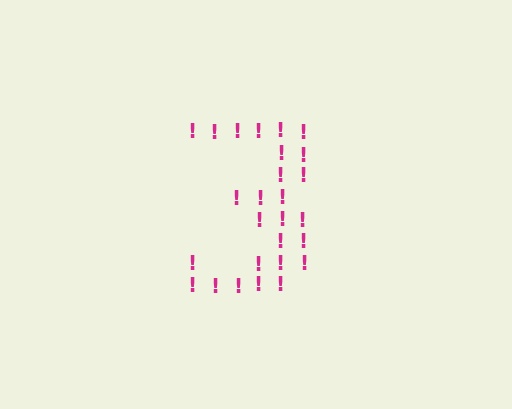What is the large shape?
The large shape is the digit 3.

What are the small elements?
The small elements are exclamation marks.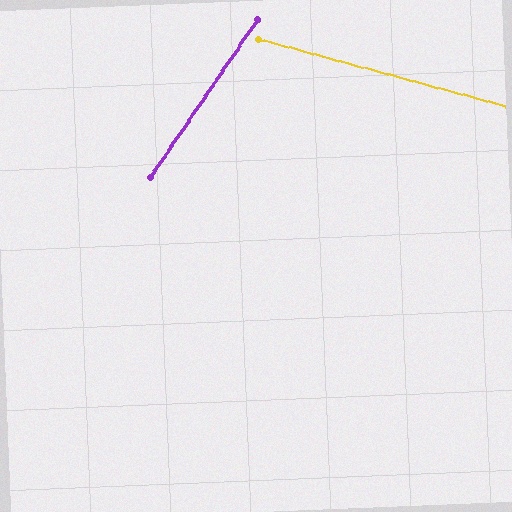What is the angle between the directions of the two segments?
Approximately 71 degrees.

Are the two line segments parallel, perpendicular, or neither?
Neither parallel nor perpendicular — they differ by about 71°.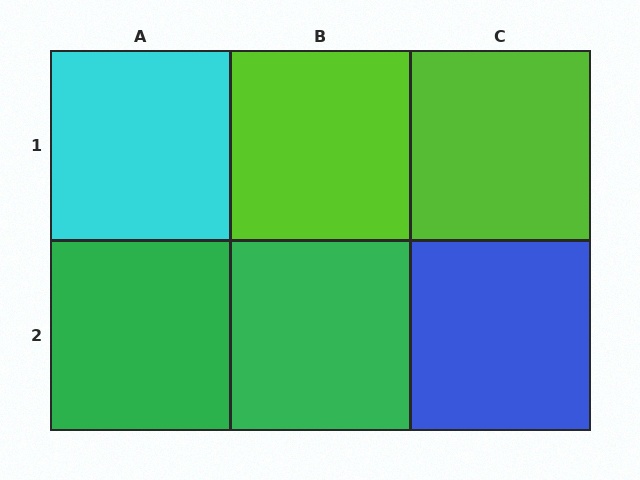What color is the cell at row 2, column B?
Green.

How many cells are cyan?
1 cell is cyan.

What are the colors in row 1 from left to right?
Cyan, lime, lime.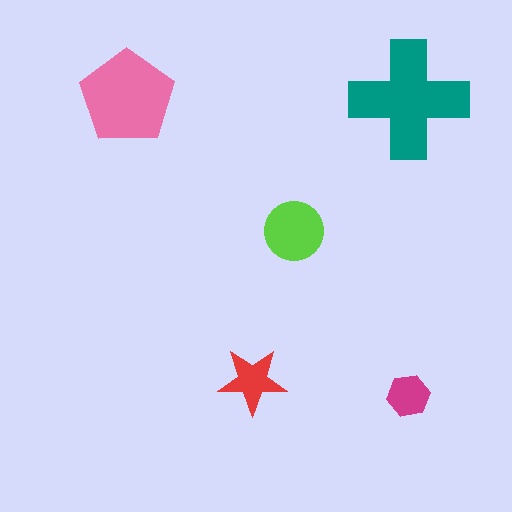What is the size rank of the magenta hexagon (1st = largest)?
5th.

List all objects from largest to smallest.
The teal cross, the pink pentagon, the lime circle, the red star, the magenta hexagon.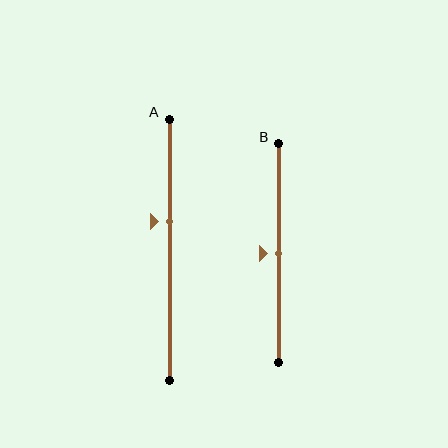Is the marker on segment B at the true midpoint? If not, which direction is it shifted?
Yes, the marker on segment B is at the true midpoint.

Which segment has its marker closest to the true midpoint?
Segment B has its marker closest to the true midpoint.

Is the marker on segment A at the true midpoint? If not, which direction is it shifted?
No, the marker on segment A is shifted upward by about 11% of the segment length.